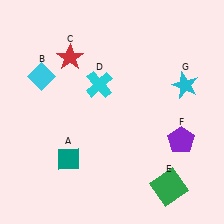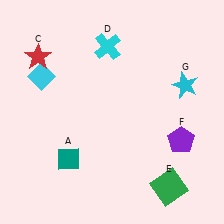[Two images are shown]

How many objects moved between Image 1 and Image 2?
2 objects moved between the two images.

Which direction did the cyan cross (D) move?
The cyan cross (D) moved up.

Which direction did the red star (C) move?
The red star (C) moved left.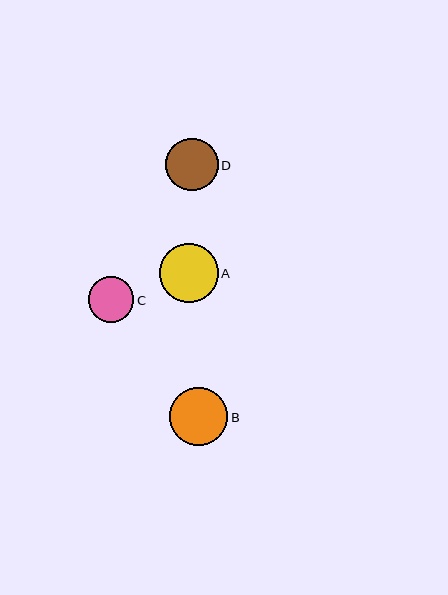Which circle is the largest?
Circle A is the largest with a size of approximately 59 pixels.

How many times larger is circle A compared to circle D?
Circle A is approximately 1.1 times the size of circle D.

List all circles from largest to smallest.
From largest to smallest: A, B, D, C.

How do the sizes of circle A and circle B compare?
Circle A and circle B are approximately the same size.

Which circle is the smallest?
Circle C is the smallest with a size of approximately 45 pixels.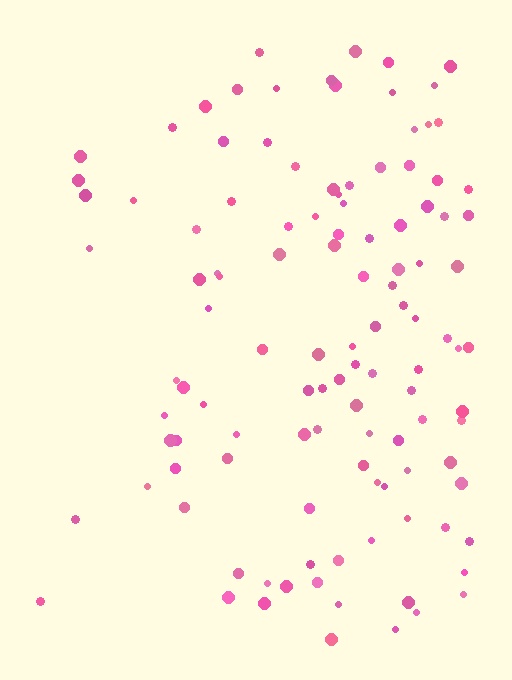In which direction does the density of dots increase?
From left to right, with the right side densest.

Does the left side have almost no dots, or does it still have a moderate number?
Still a moderate number, just noticeably fewer than the right.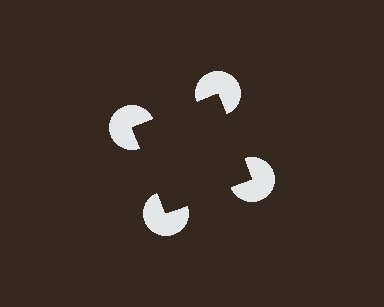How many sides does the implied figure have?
4 sides.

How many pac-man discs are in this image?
There are 4 — one at each vertex of the illusory square.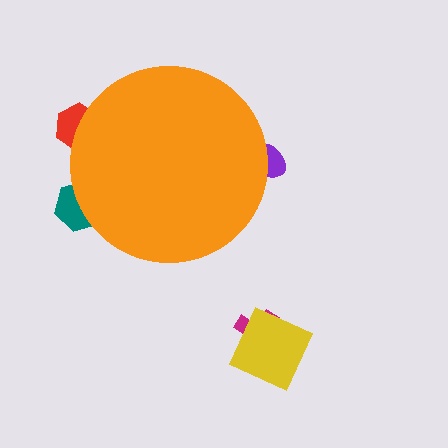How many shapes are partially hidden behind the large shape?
3 shapes are partially hidden.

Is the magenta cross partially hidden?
No, the magenta cross is fully visible.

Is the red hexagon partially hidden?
Yes, the red hexagon is partially hidden behind the orange circle.